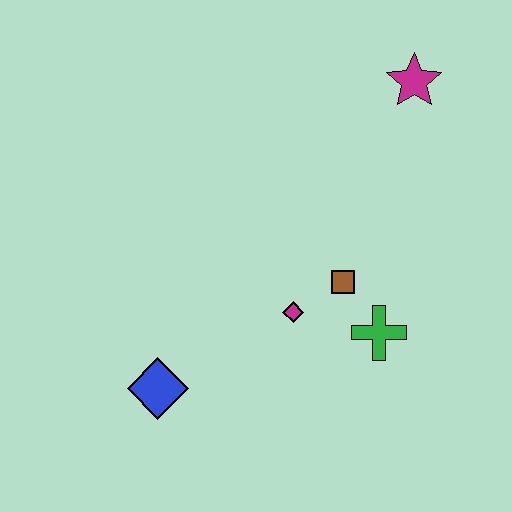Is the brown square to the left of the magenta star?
Yes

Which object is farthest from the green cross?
The magenta star is farthest from the green cross.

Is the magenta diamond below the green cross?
No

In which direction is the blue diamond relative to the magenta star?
The blue diamond is below the magenta star.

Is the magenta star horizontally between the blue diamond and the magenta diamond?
No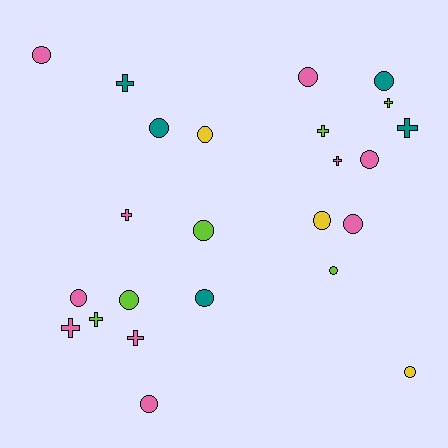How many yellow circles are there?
There are 3 yellow circles.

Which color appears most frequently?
Pink, with 10 objects.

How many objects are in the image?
There are 24 objects.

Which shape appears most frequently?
Circle, with 15 objects.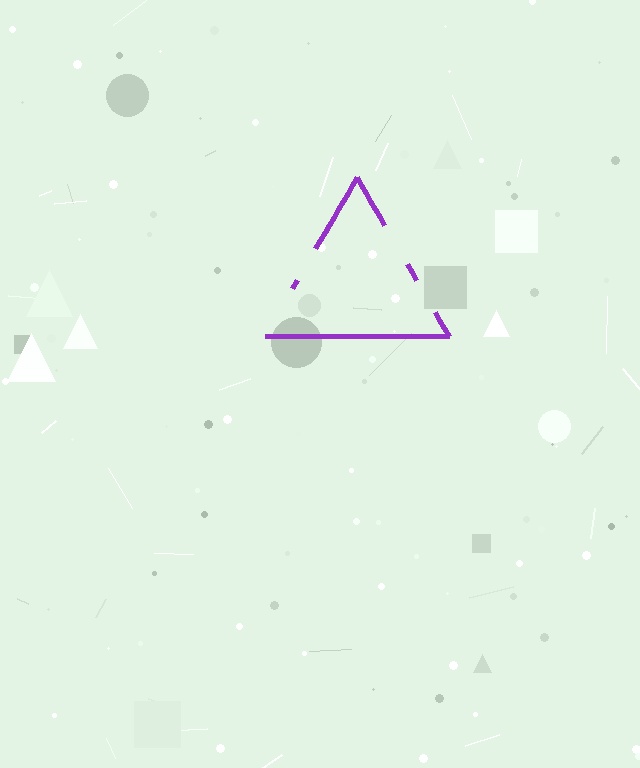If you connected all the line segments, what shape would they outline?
They would outline a triangle.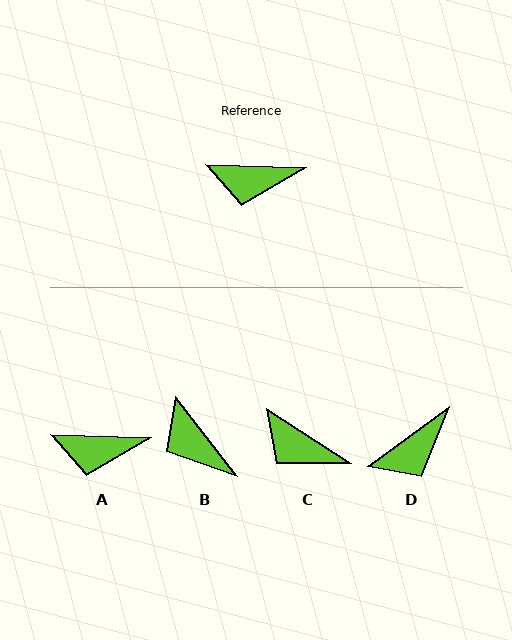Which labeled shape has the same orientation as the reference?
A.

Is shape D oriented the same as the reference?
No, it is off by about 38 degrees.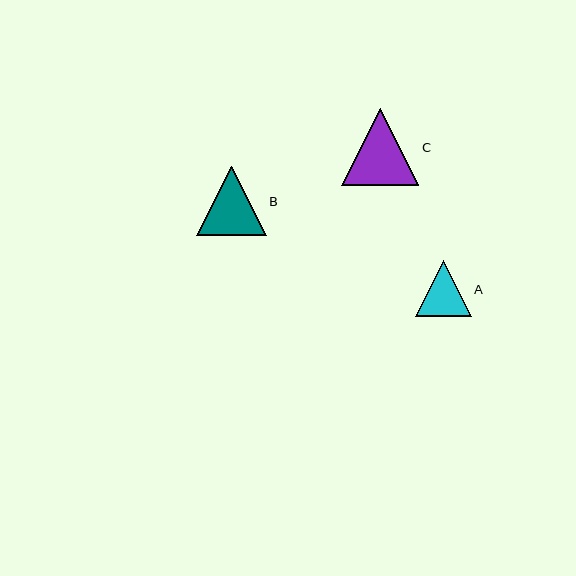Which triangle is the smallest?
Triangle A is the smallest with a size of approximately 56 pixels.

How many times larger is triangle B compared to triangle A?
Triangle B is approximately 1.2 times the size of triangle A.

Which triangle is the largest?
Triangle C is the largest with a size of approximately 77 pixels.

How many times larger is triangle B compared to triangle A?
Triangle B is approximately 1.2 times the size of triangle A.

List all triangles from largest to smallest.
From largest to smallest: C, B, A.